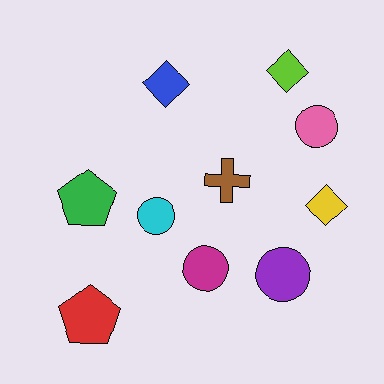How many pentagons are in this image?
There are 2 pentagons.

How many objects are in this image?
There are 10 objects.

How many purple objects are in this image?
There is 1 purple object.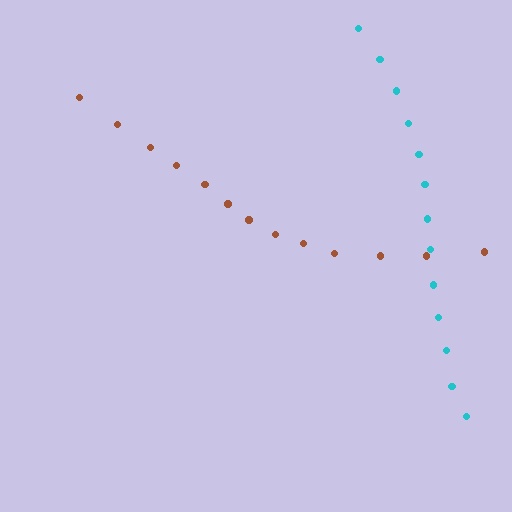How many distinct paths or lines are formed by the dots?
There are 2 distinct paths.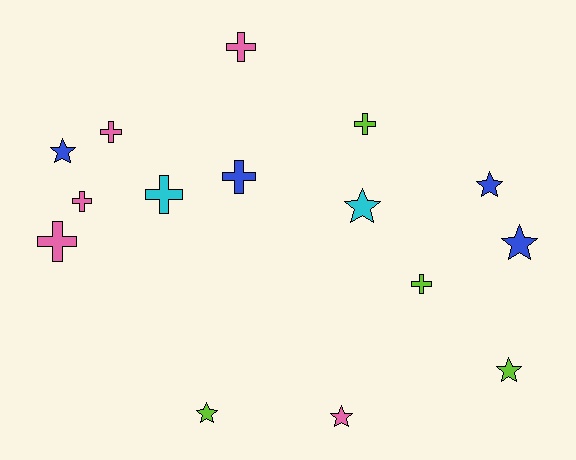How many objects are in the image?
There are 15 objects.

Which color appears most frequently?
Pink, with 5 objects.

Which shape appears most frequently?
Cross, with 8 objects.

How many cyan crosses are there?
There is 1 cyan cross.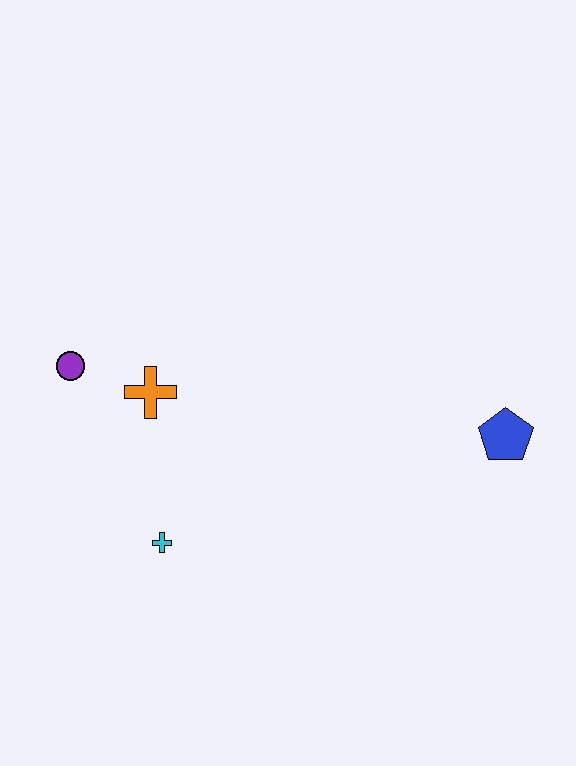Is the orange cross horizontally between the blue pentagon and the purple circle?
Yes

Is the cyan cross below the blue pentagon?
Yes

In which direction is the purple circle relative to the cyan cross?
The purple circle is above the cyan cross.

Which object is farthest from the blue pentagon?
The purple circle is farthest from the blue pentagon.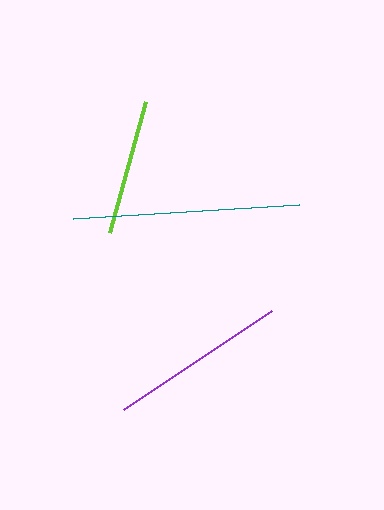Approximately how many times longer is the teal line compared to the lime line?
The teal line is approximately 1.7 times the length of the lime line.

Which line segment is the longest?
The teal line is the longest at approximately 226 pixels.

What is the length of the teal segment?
The teal segment is approximately 226 pixels long.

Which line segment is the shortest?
The lime line is the shortest at approximately 135 pixels.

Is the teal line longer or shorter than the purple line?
The teal line is longer than the purple line.